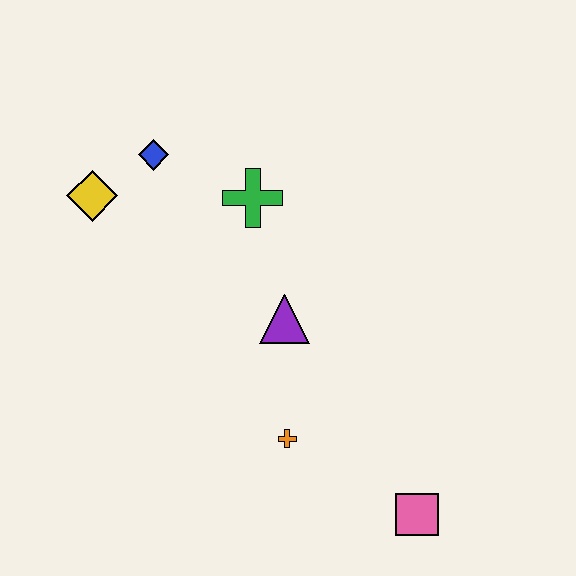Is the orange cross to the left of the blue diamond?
No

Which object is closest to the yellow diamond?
The blue diamond is closest to the yellow diamond.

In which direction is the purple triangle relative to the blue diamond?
The purple triangle is below the blue diamond.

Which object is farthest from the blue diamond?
The pink square is farthest from the blue diamond.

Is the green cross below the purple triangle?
No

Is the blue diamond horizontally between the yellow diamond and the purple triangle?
Yes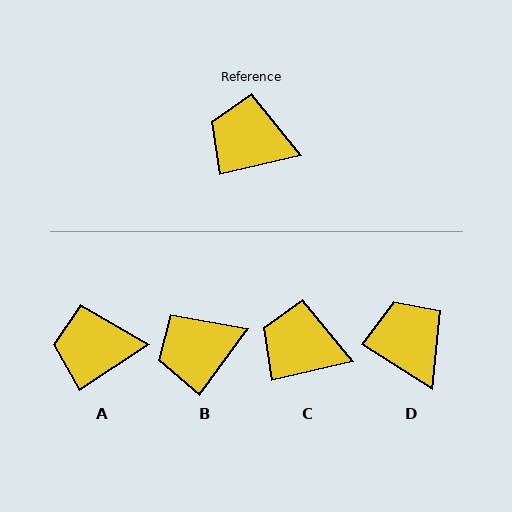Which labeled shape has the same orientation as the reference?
C.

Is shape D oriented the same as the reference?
No, it is off by about 45 degrees.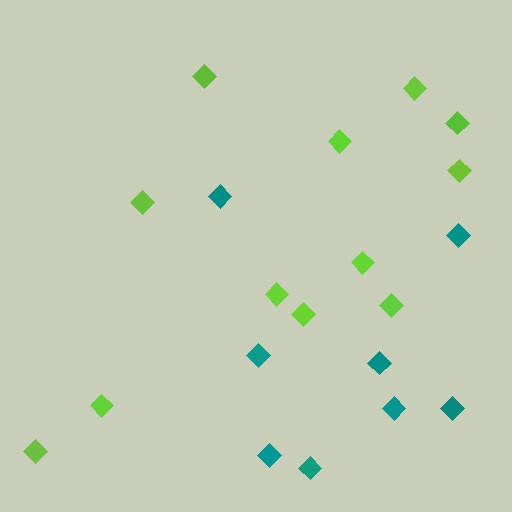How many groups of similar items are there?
There are 2 groups: one group of lime diamonds (12) and one group of teal diamonds (8).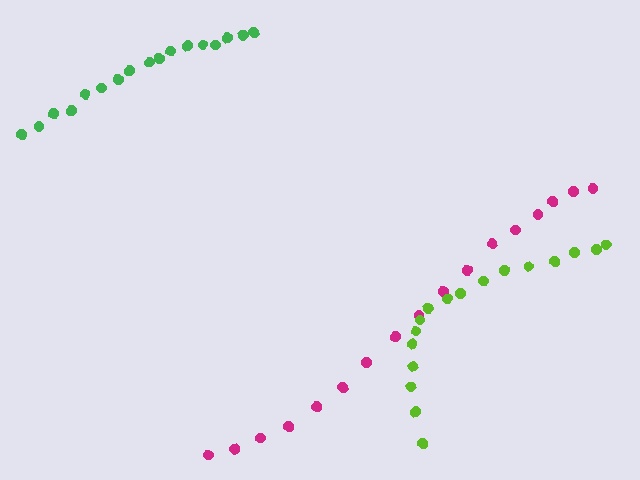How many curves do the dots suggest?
There are 3 distinct paths.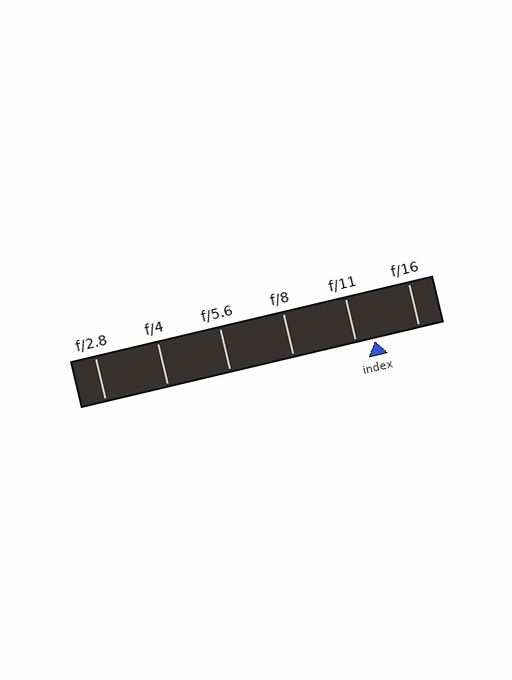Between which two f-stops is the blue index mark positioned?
The index mark is between f/11 and f/16.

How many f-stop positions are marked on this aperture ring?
There are 6 f-stop positions marked.